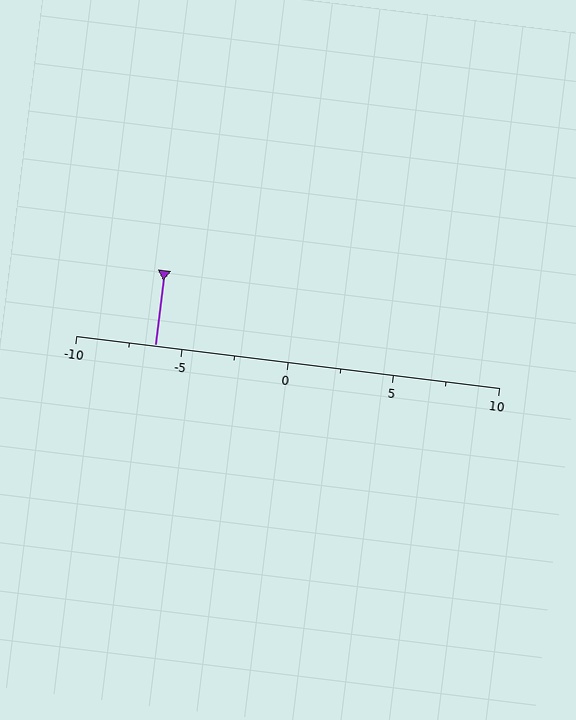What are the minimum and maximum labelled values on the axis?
The axis runs from -10 to 10.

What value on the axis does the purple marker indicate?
The marker indicates approximately -6.2.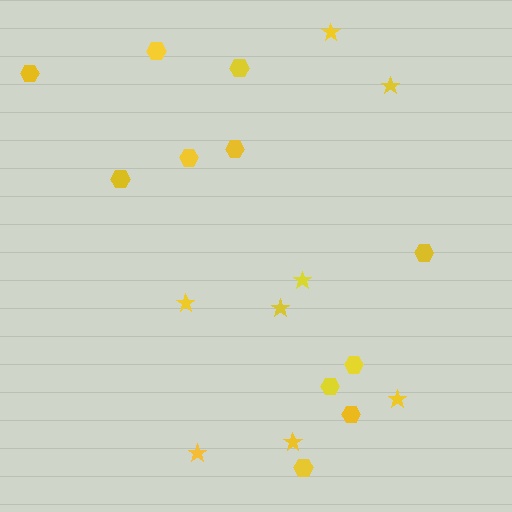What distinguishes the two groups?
There are 2 groups: one group of stars (8) and one group of hexagons (11).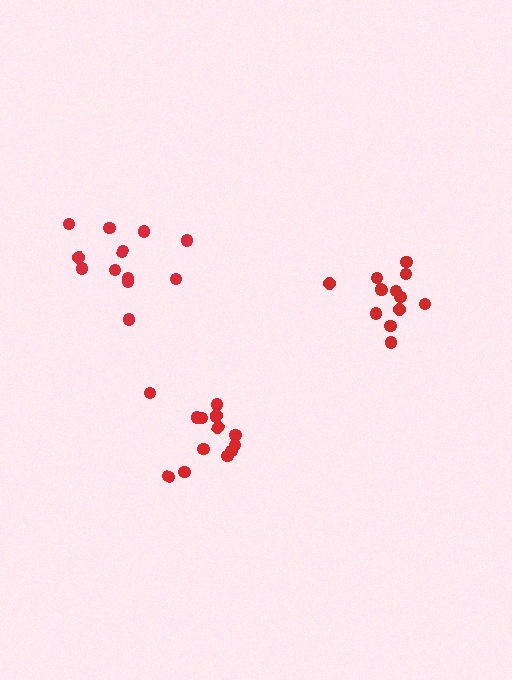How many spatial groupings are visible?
There are 3 spatial groupings.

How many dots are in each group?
Group 1: 14 dots, Group 2: 12 dots, Group 3: 13 dots (39 total).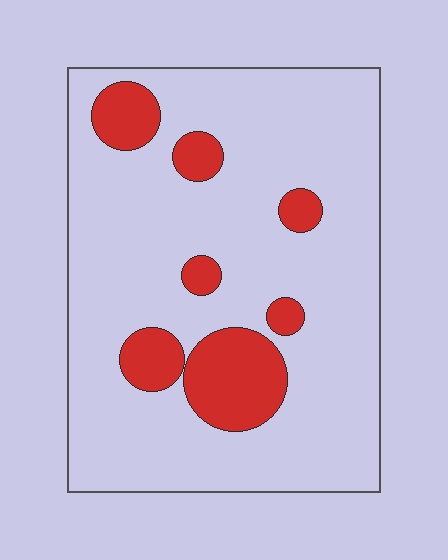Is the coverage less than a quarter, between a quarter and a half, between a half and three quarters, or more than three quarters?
Less than a quarter.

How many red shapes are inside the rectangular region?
7.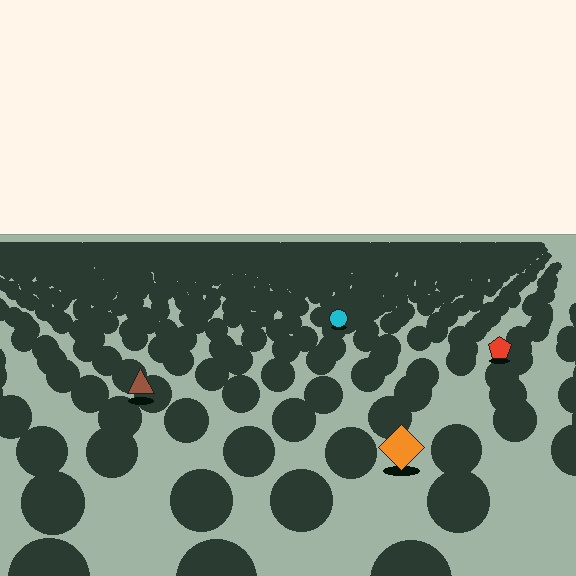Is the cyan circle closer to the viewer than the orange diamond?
No. The orange diamond is closer — you can tell from the texture gradient: the ground texture is coarser near it.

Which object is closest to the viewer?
The orange diamond is closest. The texture marks near it are larger and more spread out.